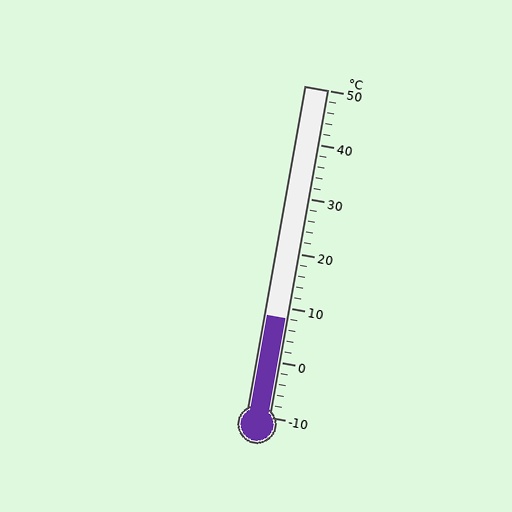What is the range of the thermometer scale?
The thermometer scale ranges from -10°C to 50°C.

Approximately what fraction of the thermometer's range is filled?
The thermometer is filled to approximately 30% of its range.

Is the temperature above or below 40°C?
The temperature is below 40°C.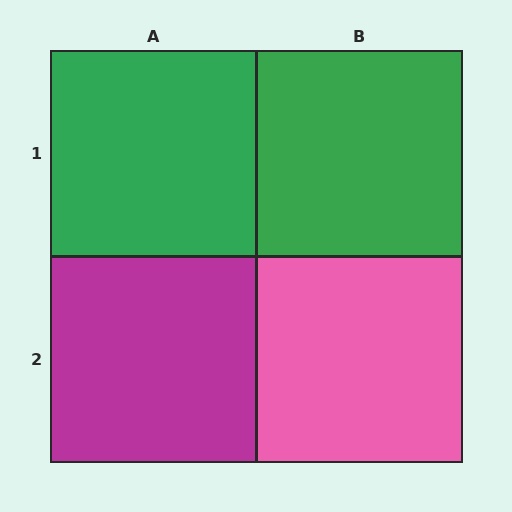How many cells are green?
2 cells are green.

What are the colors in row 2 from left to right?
Magenta, pink.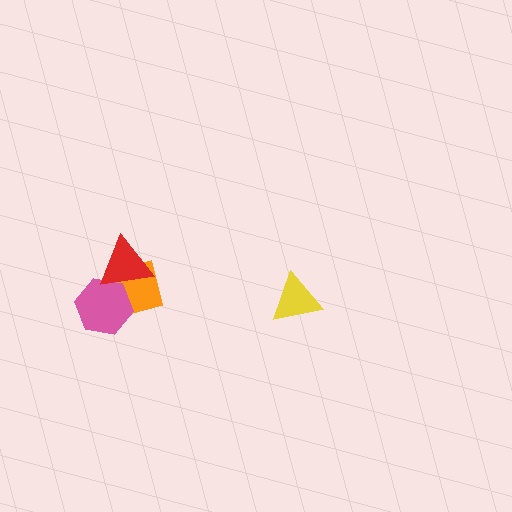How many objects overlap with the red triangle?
2 objects overlap with the red triangle.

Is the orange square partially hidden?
Yes, it is partially covered by another shape.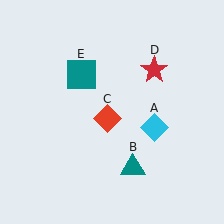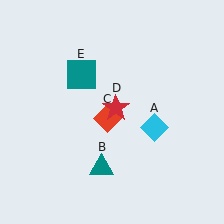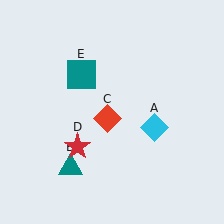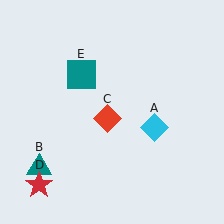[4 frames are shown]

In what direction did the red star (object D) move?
The red star (object D) moved down and to the left.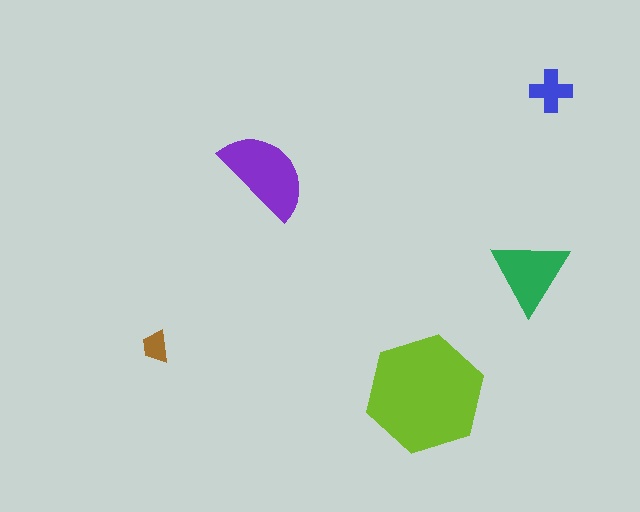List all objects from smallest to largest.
The brown trapezoid, the blue cross, the green triangle, the purple semicircle, the lime hexagon.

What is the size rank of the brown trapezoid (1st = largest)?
5th.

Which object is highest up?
The blue cross is topmost.